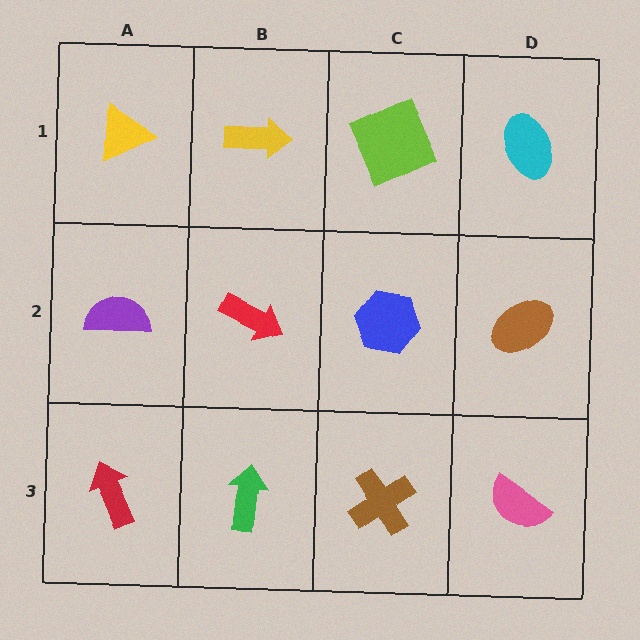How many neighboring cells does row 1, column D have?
2.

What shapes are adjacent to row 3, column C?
A blue hexagon (row 2, column C), a green arrow (row 3, column B), a pink semicircle (row 3, column D).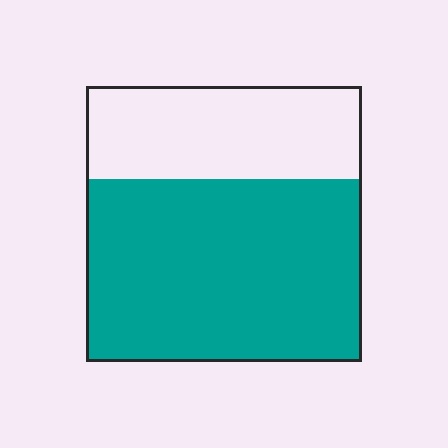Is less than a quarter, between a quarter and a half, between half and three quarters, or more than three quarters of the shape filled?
Between half and three quarters.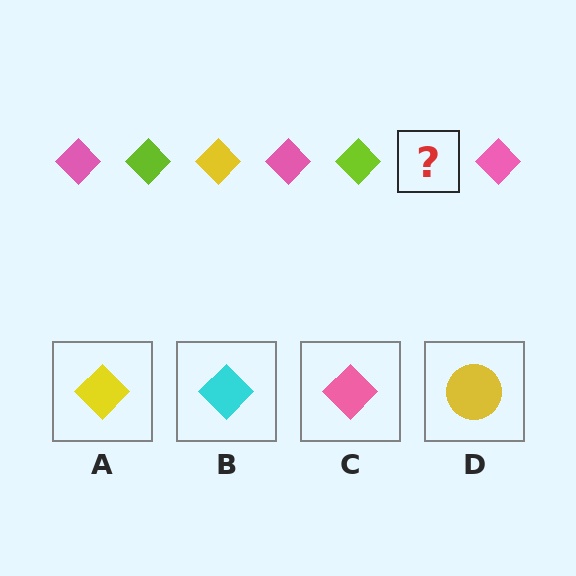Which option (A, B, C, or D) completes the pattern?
A.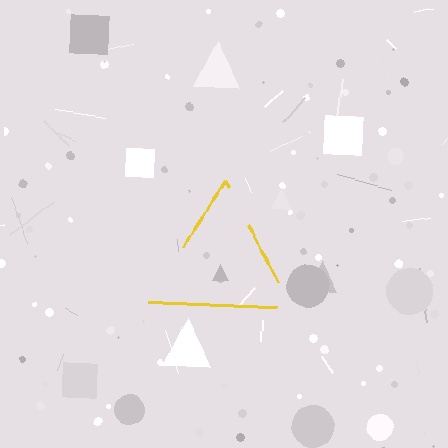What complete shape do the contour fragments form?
The contour fragments form a triangle.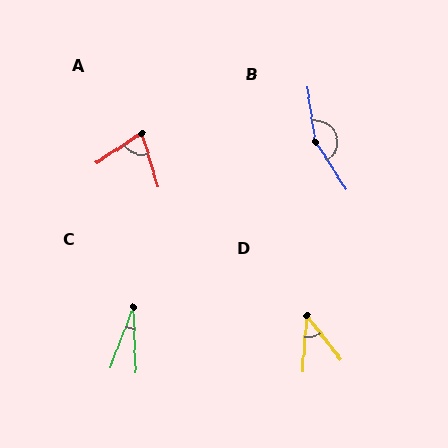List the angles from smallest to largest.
C (23°), D (42°), A (73°), B (155°).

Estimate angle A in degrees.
Approximately 73 degrees.